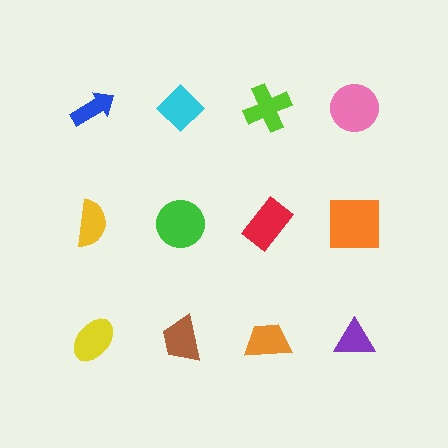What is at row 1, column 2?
A cyan diamond.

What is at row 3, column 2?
A brown trapezoid.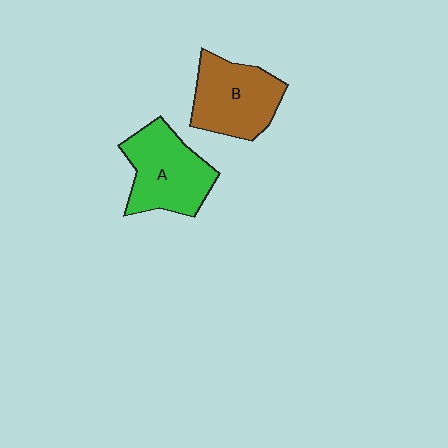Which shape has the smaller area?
Shape B (brown).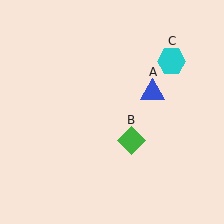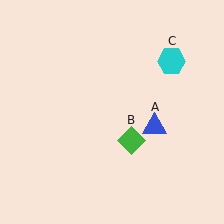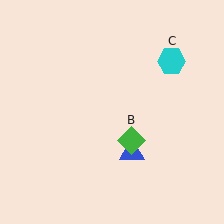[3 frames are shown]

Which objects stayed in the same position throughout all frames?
Green diamond (object B) and cyan hexagon (object C) remained stationary.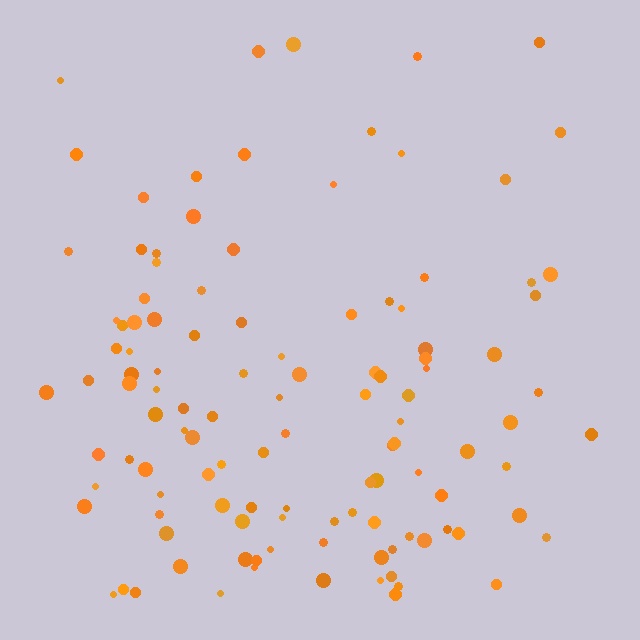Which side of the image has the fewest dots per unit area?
The top.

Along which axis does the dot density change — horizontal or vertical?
Vertical.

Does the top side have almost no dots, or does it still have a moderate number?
Still a moderate number, just noticeably fewer than the bottom.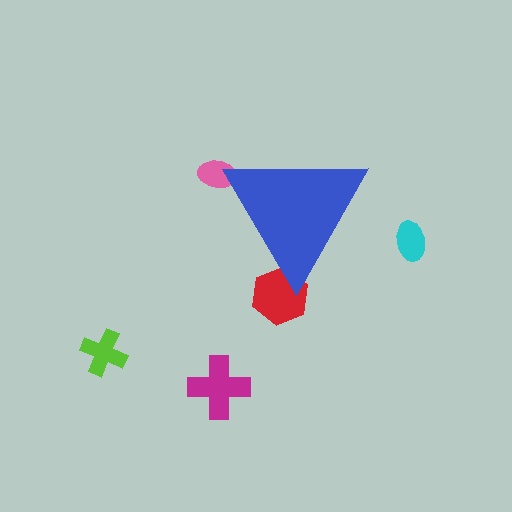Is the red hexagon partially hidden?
Yes, the red hexagon is partially hidden behind the blue triangle.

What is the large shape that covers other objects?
A blue triangle.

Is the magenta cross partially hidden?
No, the magenta cross is fully visible.